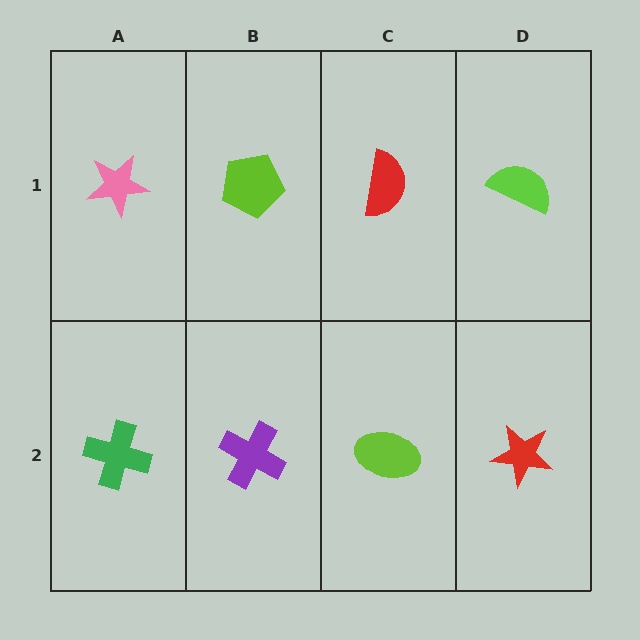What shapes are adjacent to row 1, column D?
A red star (row 2, column D), a red semicircle (row 1, column C).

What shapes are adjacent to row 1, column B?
A purple cross (row 2, column B), a pink star (row 1, column A), a red semicircle (row 1, column C).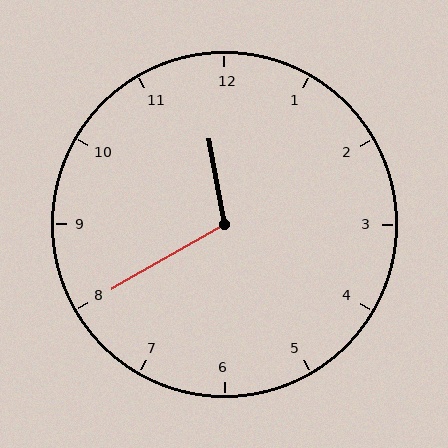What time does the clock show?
11:40.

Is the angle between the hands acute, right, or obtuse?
It is obtuse.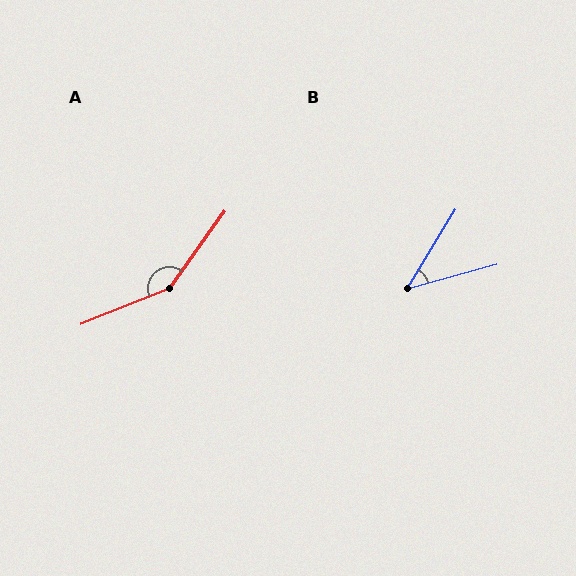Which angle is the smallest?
B, at approximately 43 degrees.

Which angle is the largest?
A, at approximately 147 degrees.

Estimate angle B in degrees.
Approximately 43 degrees.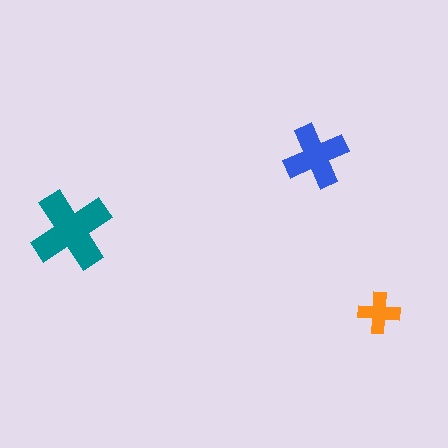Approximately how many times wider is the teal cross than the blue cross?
About 1.5 times wider.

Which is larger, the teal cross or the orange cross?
The teal one.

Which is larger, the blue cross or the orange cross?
The blue one.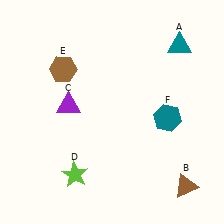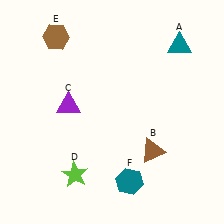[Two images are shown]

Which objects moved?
The objects that moved are: the brown triangle (B), the brown hexagon (E), the teal hexagon (F).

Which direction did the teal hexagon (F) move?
The teal hexagon (F) moved down.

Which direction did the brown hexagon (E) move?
The brown hexagon (E) moved up.